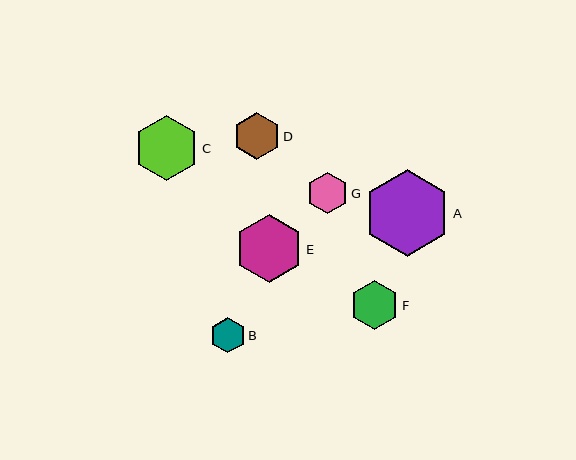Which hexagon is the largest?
Hexagon A is the largest with a size of approximately 87 pixels.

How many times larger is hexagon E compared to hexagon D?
Hexagon E is approximately 1.5 times the size of hexagon D.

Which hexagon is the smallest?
Hexagon B is the smallest with a size of approximately 35 pixels.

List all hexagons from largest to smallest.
From largest to smallest: A, E, C, F, D, G, B.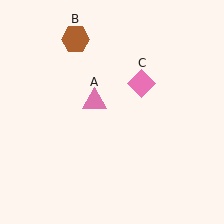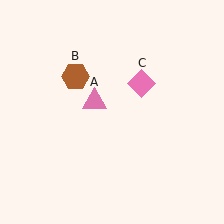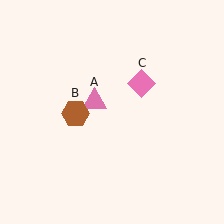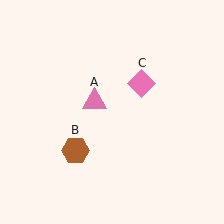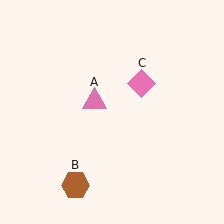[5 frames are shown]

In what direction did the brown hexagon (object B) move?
The brown hexagon (object B) moved down.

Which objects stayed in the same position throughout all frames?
Pink triangle (object A) and pink diamond (object C) remained stationary.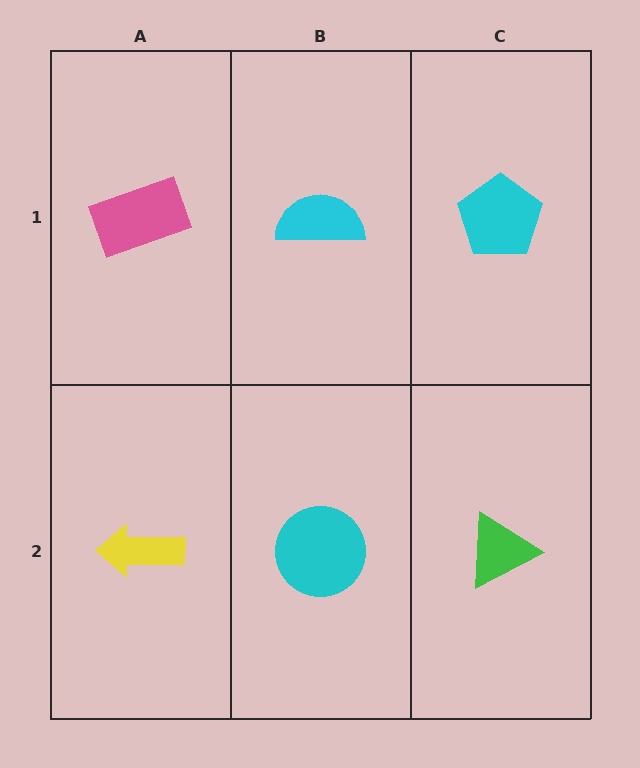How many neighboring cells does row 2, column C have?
2.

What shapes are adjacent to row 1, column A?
A yellow arrow (row 2, column A), a cyan semicircle (row 1, column B).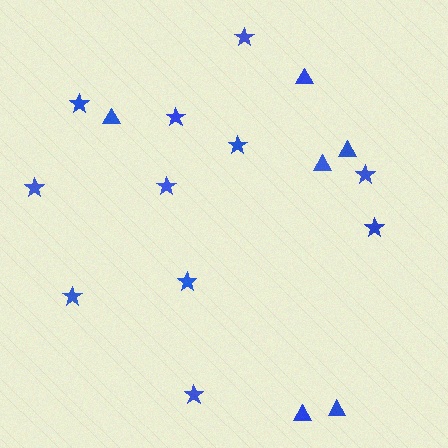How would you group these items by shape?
There are 2 groups: one group of stars (11) and one group of triangles (6).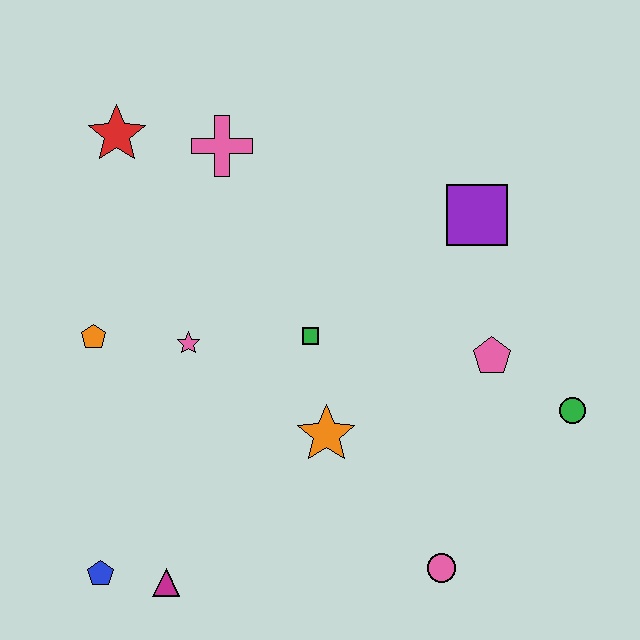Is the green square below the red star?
Yes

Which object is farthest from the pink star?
The green circle is farthest from the pink star.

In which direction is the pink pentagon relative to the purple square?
The pink pentagon is below the purple square.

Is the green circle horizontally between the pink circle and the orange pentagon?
No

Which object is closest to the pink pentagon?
The green circle is closest to the pink pentagon.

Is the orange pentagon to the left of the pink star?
Yes